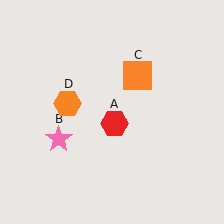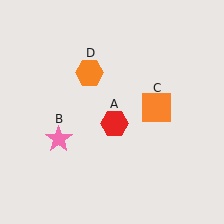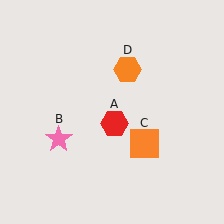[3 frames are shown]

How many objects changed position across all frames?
2 objects changed position: orange square (object C), orange hexagon (object D).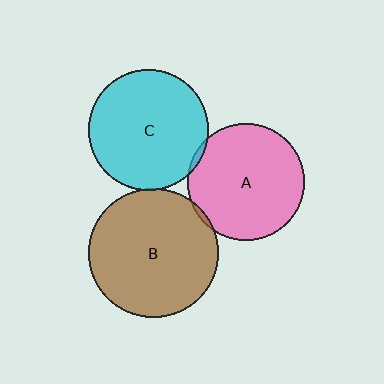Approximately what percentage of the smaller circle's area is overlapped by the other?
Approximately 5%.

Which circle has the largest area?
Circle B (brown).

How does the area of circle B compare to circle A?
Approximately 1.2 times.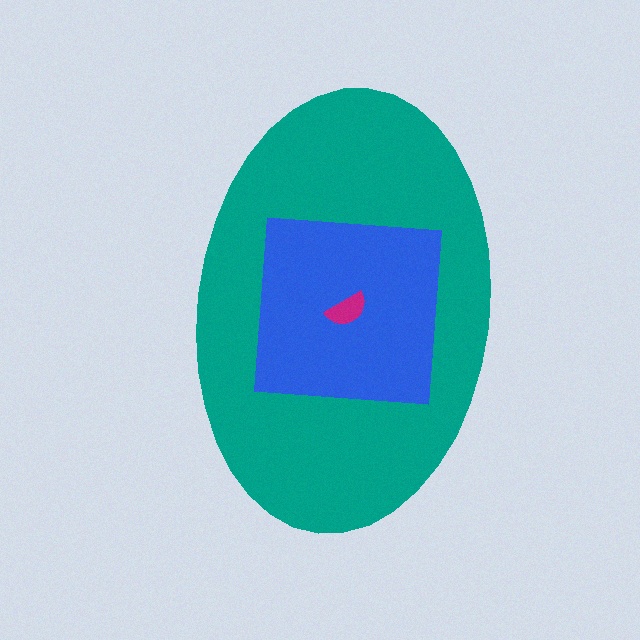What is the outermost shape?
The teal ellipse.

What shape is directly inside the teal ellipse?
The blue square.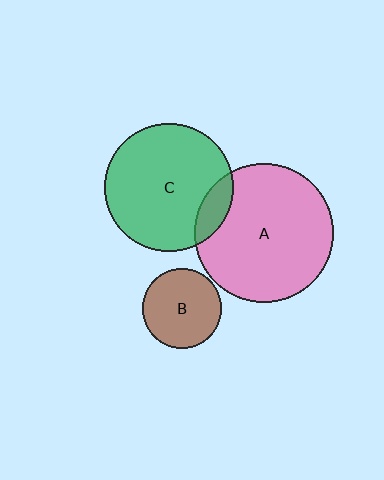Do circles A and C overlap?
Yes.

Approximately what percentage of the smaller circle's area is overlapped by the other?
Approximately 10%.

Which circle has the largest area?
Circle A (pink).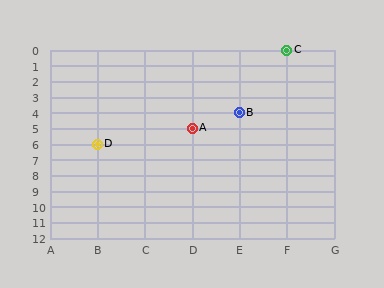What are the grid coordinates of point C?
Point C is at grid coordinates (F, 0).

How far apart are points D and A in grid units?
Points D and A are 2 columns and 1 row apart (about 2.2 grid units diagonally).